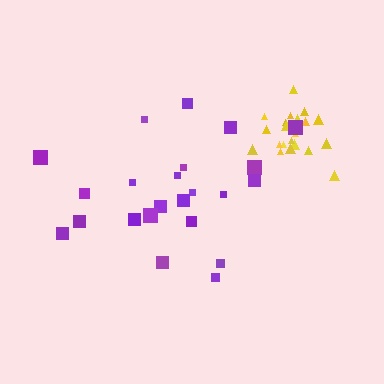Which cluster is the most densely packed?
Yellow.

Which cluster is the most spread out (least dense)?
Purple.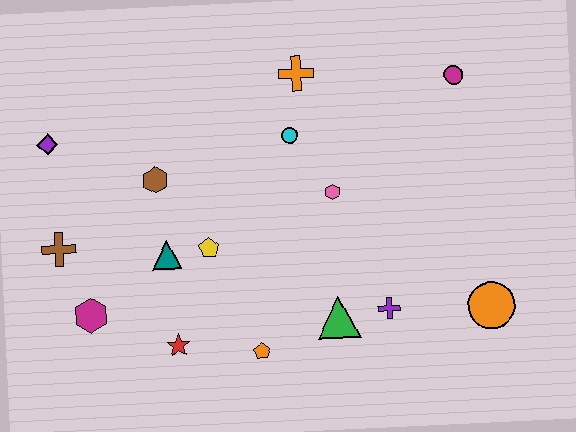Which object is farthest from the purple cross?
The purple diamond is farthest from the purple cross.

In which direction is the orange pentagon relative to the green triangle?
The orange pentagon is to the left of the green triangle.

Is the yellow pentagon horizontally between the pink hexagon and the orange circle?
No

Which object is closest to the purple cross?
The green triangle is closest to the purple cross.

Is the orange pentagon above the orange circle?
No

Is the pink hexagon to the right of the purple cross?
No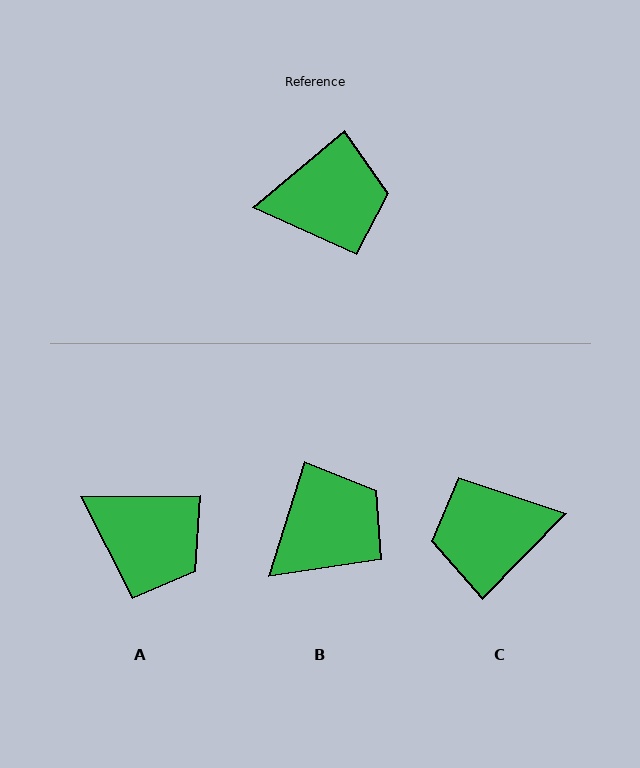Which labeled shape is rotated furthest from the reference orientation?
C, about 174 degrees away.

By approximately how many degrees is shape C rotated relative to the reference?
Approximately 174 degrees clockwise.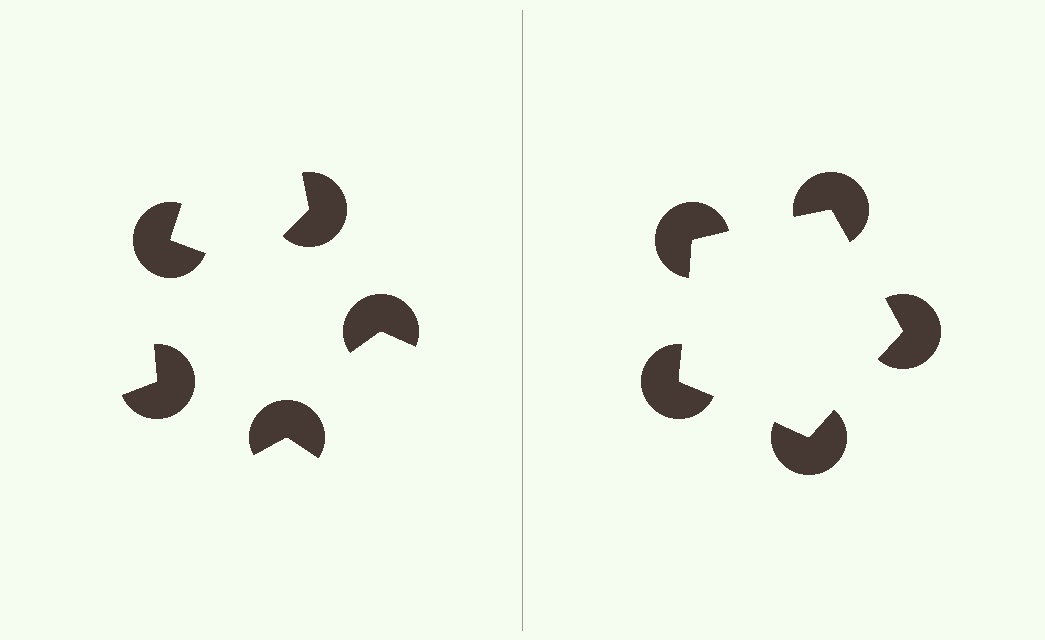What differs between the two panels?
The pac-man discs are positioned identically on both sides; only the wedge orientations differ. On the right they align to a pentagon; on the left they are misaligned.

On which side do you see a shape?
An illusory pentagon appears on the right side. On the left side the wedge cuts are rotated, so no coherent shape forms.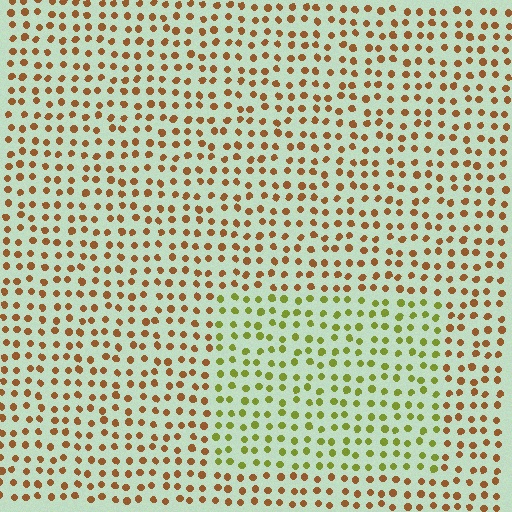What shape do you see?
I see a rectangle.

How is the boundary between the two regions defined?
The boundary is defined purely by a slight shift in hue (about 50 degrees). Spacing, size, and orientation are identical on both sides.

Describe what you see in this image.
The image is filled with small brown elements in a uniform arrangement. A rectangle-shaped region is visible where the elements are tinted to a slightly different hue, forming a subtle color boundary.